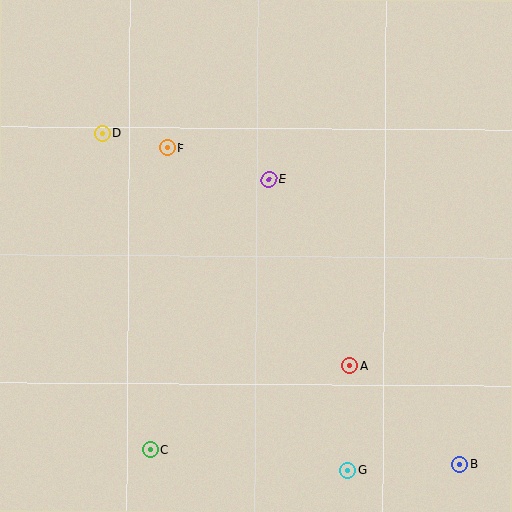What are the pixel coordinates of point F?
Point F is at (167, 148).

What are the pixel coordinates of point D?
Point D is at (102, 133).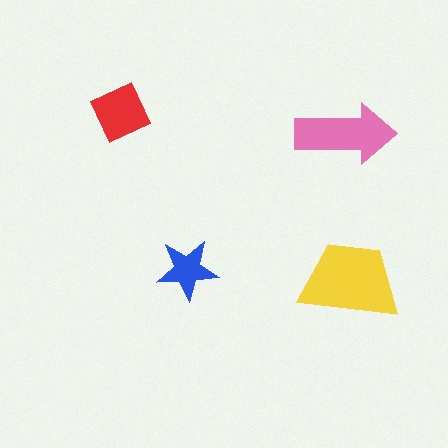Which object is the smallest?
The blue star.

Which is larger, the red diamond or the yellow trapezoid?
The yellow trapezoid.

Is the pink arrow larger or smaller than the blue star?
Larger.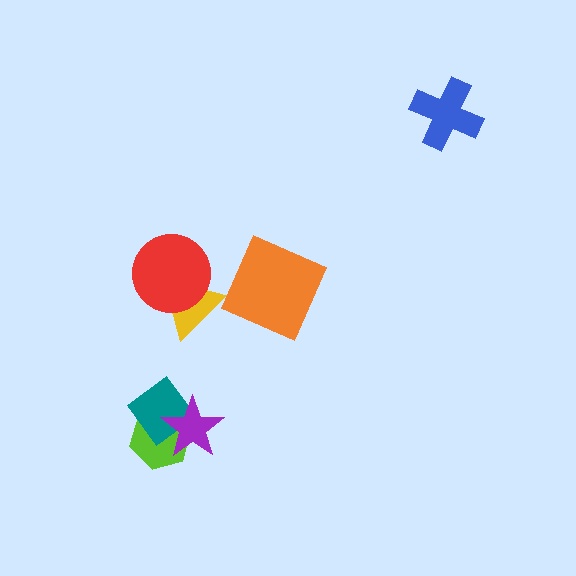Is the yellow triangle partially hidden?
Yes, it is partially covered by another shape.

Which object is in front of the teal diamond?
The purple star is in front of the teal diamond.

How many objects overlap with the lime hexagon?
2 objects overlap with the lime hexagon.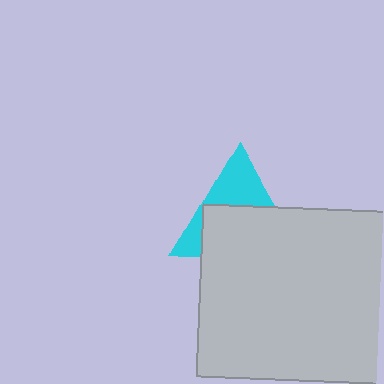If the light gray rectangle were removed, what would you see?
You would see the complete cyan triangle.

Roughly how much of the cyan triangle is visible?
A small part of it is visible (roughly 41%).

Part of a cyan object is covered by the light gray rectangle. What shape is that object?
It is a triangle.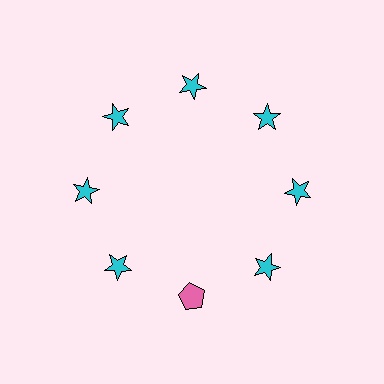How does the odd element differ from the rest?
It differs in both color (pink instead of cyan) and shape (pentagon instead of star).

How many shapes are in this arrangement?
There are 8 shapes arranged in a ring pattern.